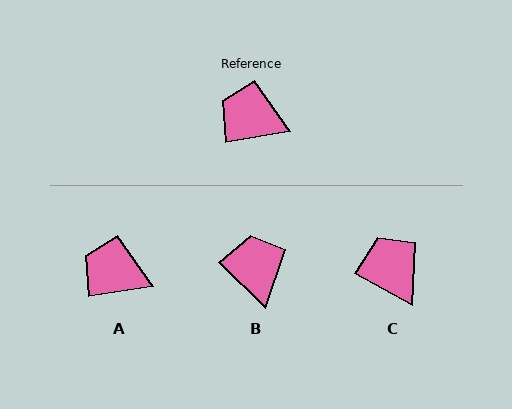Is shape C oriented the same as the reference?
No, it is off by about 38 degrees.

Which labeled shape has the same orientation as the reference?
A.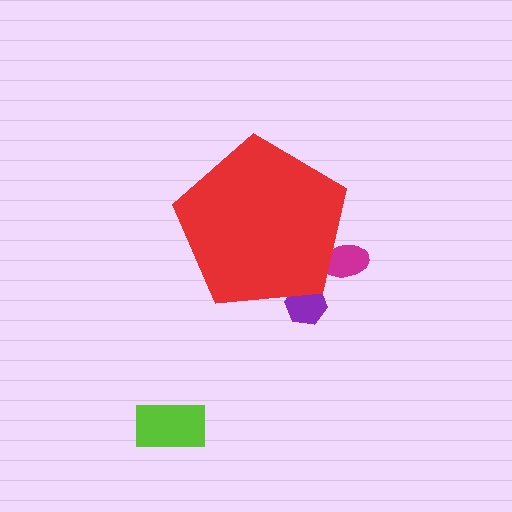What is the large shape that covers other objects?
A red pentagon.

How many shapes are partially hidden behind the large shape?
2 shapes are partially hidden.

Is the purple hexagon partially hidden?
Yes, the purple hexagon is partially hidden behind the red pentagon.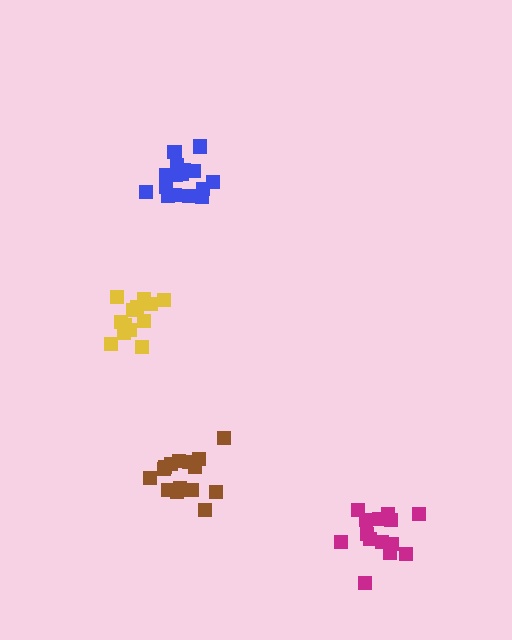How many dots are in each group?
Group 1: 14 dots, Group 2: 13 dots, Group 3: 16 dots, Group 4: 15 dots (58 total).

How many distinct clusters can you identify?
There are 4 distinct clusters.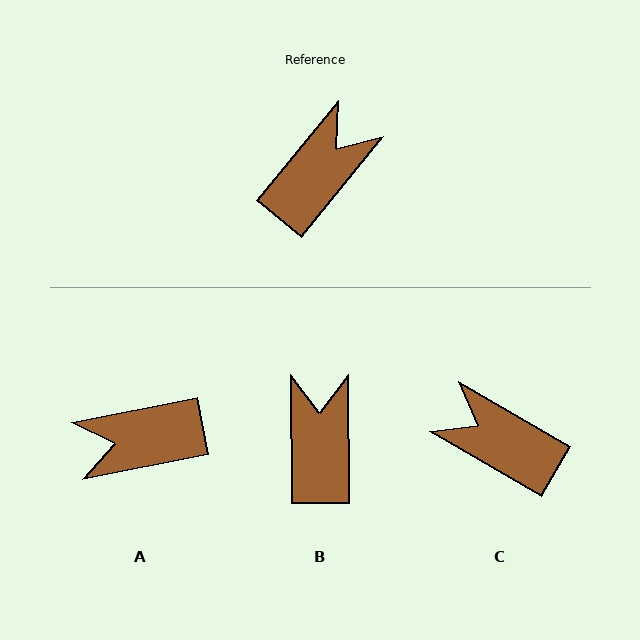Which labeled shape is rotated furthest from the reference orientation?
A, about 140 degrees away.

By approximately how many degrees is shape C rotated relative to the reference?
Approximately 99 degrees counter-clockwise.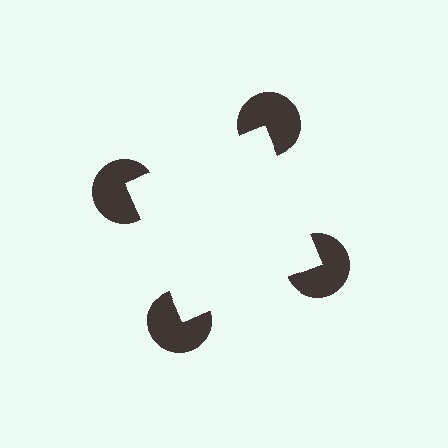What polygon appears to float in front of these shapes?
An illusory square — its edges are inferred from the aligned wedge cuts in the pac-man discs, not physically drawn.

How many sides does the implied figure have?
4 sides.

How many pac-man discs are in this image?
There are 4 — one at each vertex of the illusory square.